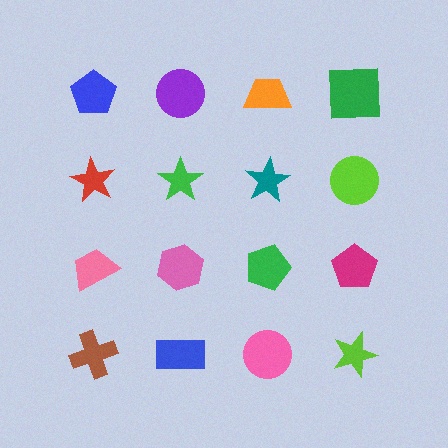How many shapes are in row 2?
4 shapes.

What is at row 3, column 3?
A green pentagon.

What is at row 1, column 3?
An orange trapezoid.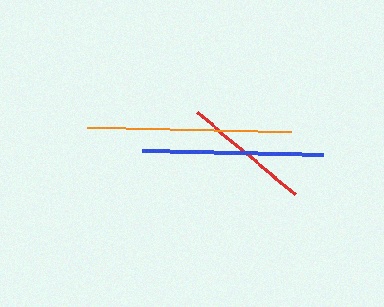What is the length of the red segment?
The red segment is approximately 128 pixels long.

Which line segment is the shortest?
The red line is the shortest at approximately 128 pixels.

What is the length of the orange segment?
The orange segment is approximately 204 pixels long.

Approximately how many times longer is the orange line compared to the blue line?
The orange line is approximately 1.1 times the length of the blue line.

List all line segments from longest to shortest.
From longest to shortest: orange, blue, red.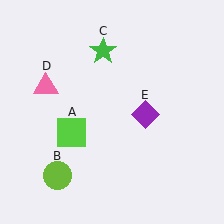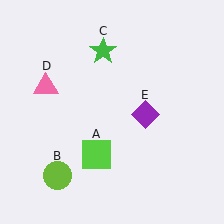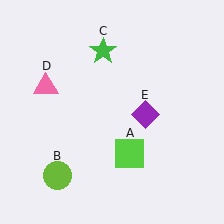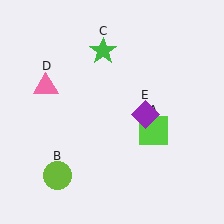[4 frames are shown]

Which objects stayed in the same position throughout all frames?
Lime circle (object B) and green star (object C) and pink triangle (object D) and purple diamond (object E) remained stationary.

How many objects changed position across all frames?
1 object changed position: lime square (object A).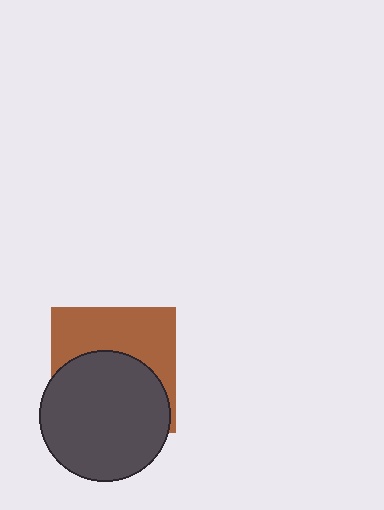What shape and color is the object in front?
The object in front is a dark gray circle.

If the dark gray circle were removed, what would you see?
You would see the complete brown square.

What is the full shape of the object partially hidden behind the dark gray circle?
The partially hidden object is a brown square.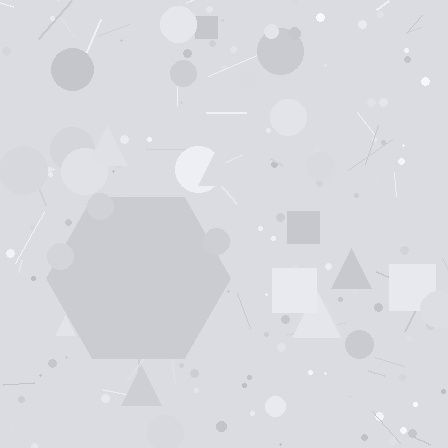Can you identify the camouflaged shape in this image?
The camouflaged shape is a hexagon.